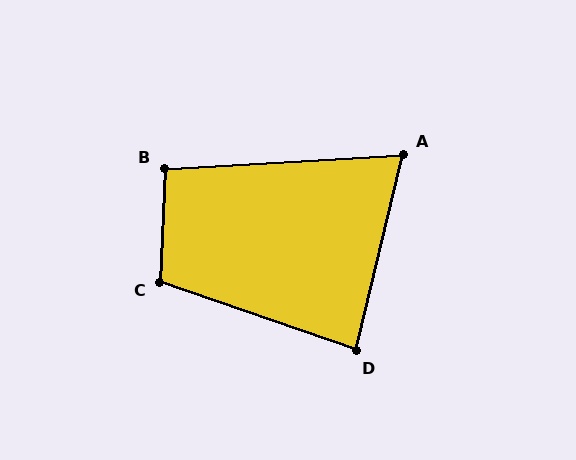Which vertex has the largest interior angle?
C, at approximately 107 degrees.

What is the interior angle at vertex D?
Approximately 85 degrees (acute).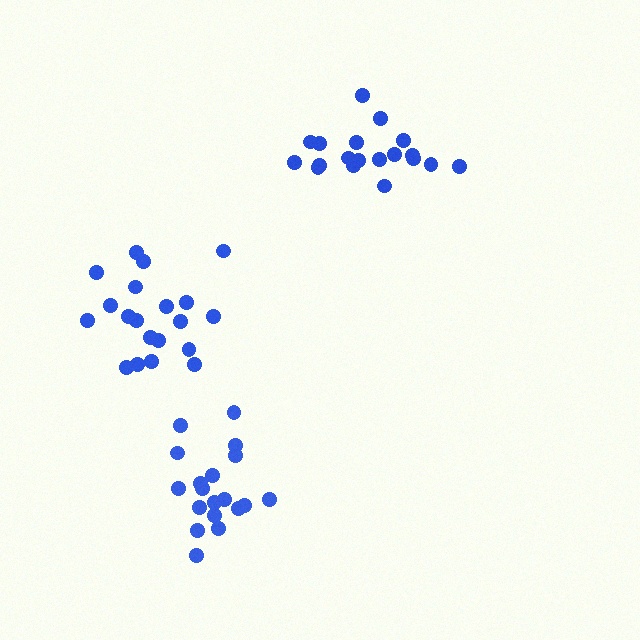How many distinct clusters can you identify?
There are 3 distinct clusters.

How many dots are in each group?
Group 1: 19 dots, Group 2: 20 dots, Group 3: 19 dots (58 total).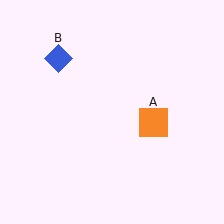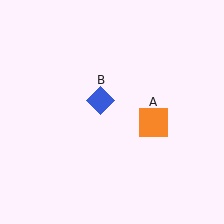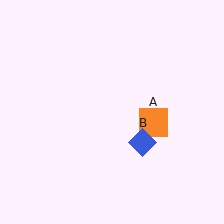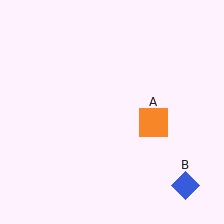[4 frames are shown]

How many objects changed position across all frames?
1 object changed position: blue diamond (object B).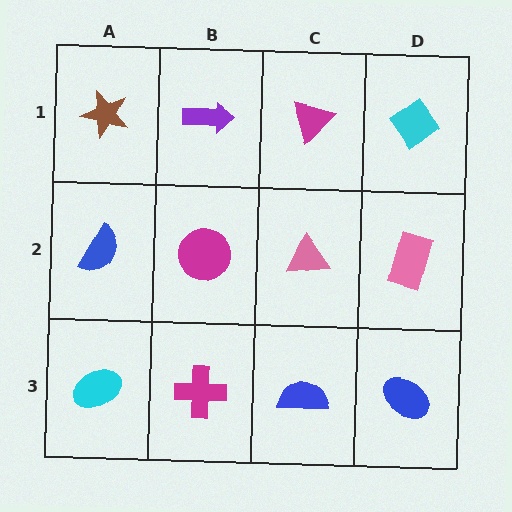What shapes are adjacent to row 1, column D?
A pink rectangle (row 2, column D), a magenta triangle (row 1, column C).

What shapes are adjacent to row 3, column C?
A pink triangle (row 2, column C), a magenta cross (row 3, column B), a blue ellipse (row 3, column D).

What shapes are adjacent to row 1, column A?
A blue semicircle (row 2, column A), a purple arrow (row 1, column B).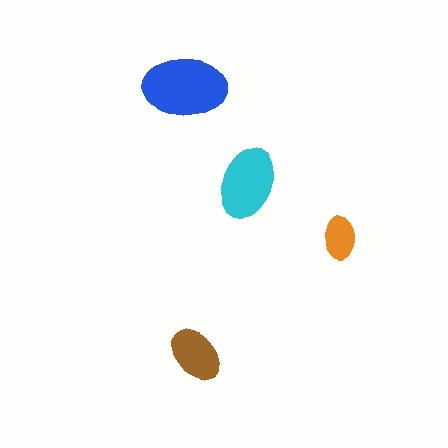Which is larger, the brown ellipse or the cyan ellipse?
The cyan one.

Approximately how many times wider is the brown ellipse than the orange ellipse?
About 1.5 times wider.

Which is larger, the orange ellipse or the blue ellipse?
The blue one.